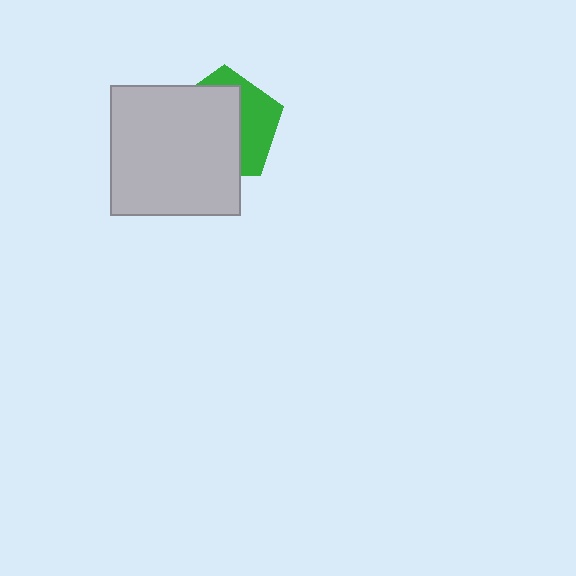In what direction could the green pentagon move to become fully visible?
The green pentagon could move toward the upper-right. That would shift it out from behind the light gray square entirely.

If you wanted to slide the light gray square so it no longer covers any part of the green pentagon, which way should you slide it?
Slide it toward the lower-left — that is the most direct way to separate the two shapes.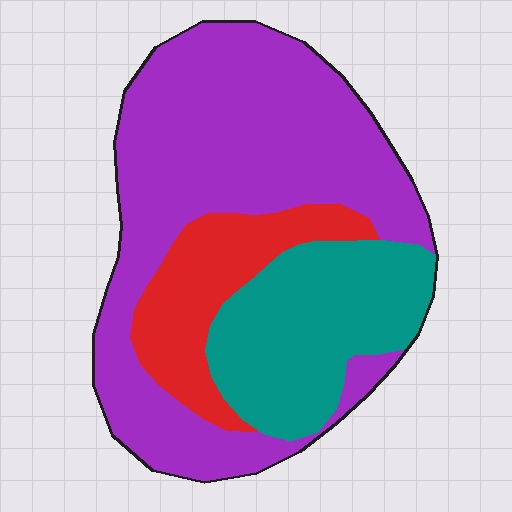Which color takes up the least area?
Red, at roughly 15%.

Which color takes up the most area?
Purple, at roughly 55%.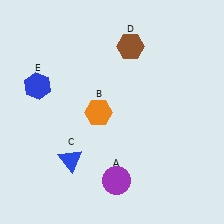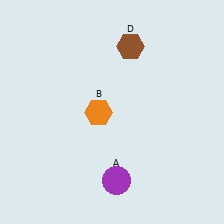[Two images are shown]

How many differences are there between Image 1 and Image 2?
There are 2 differences between the two images.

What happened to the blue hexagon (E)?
The blue hexagon (E) was removed in Image 2. It was in the top-left area of Image 1.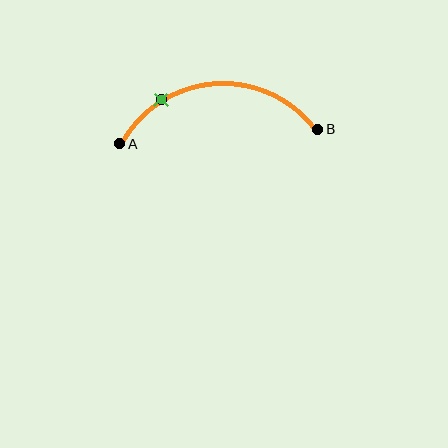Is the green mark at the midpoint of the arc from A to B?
No. The green mark lies on the arc but is closer to endpoint A. The arc midpoint would be at the point on the curve equidistant along the arc from both A and B.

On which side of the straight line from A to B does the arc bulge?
The arc bulges above the straight line connecting A and B.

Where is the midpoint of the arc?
The arc midpoint is the point on the curve farthest from the straight line joining A and B. It sits above that line.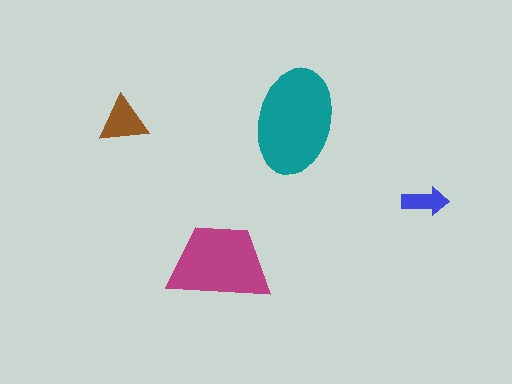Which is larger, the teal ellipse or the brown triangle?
The teal ellipse.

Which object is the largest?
The teal ellipse.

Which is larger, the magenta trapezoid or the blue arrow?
The magenta trapezoid.